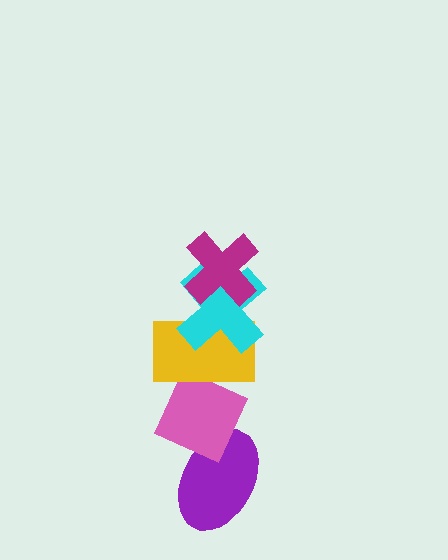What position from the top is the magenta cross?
The magenta cross is 1st from the top.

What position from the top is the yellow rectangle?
The yellow rectangle is 3rd from the top.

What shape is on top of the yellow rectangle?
The cyan cross is on top of the yellow rectangle.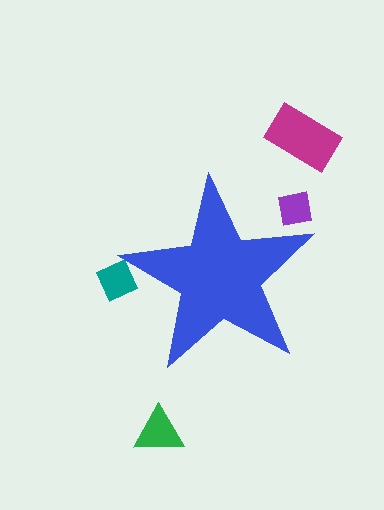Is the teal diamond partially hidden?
Yes, the teal diamond is partially hidden behind the blue star.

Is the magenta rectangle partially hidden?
No, the magenta rectangle is fully visible.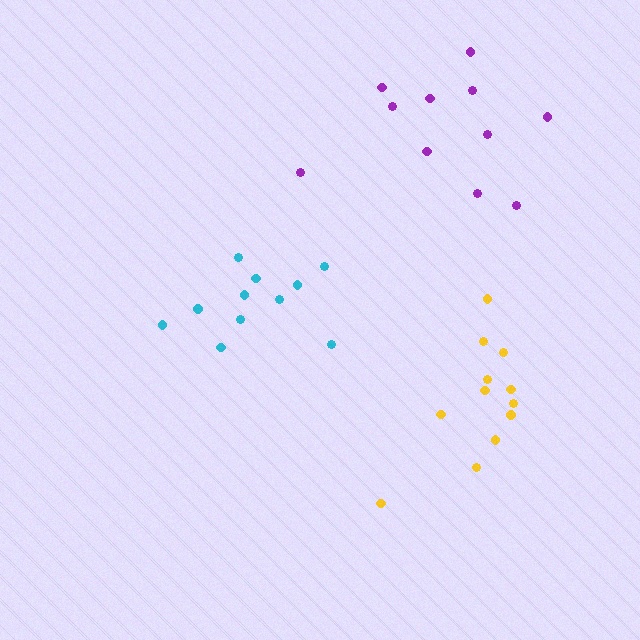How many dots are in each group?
Group 1: 12 dots, Group 2: 11 dots, Group 3: 11 dots (34 total).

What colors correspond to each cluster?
The clusters are colored: yellow, cyan, purple.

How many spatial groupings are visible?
There are 3 spatial groupings.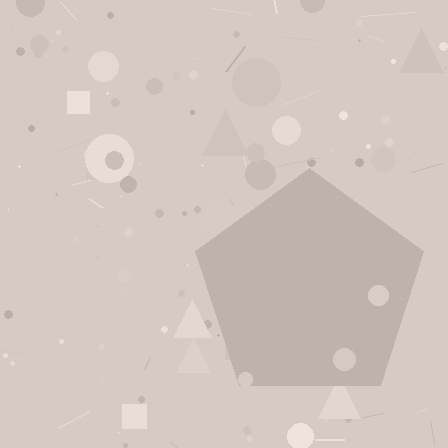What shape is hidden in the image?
A pentagon is hidden in the image.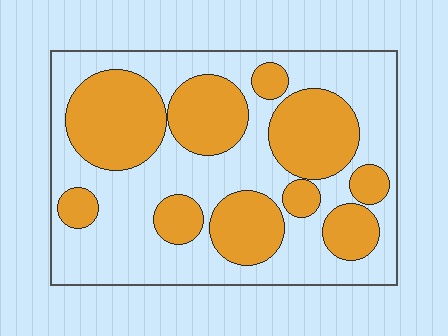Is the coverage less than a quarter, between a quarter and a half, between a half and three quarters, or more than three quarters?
Between a quarter and a half.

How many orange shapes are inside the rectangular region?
10.